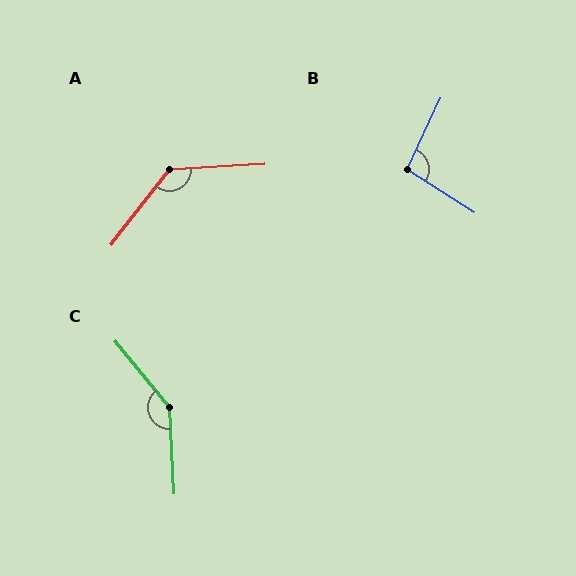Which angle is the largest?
C, at approximately 143 degrees.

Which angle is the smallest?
B, at approximately 97 degrees.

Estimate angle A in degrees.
Approximately 131 degrees.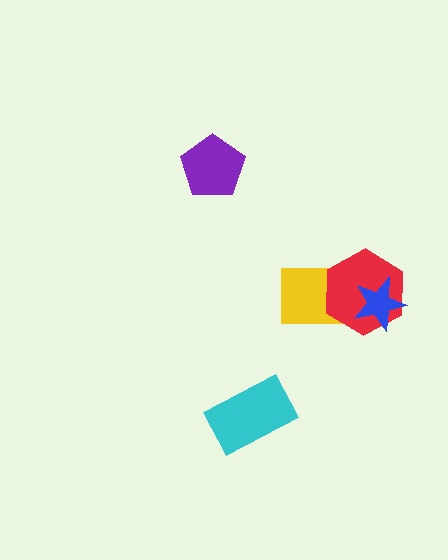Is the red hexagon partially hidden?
Yes, it is partially covered by another shape.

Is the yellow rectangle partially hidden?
Yes, it is partially covered by another shape.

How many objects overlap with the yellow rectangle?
2 objects overlap with the yellow rectangle.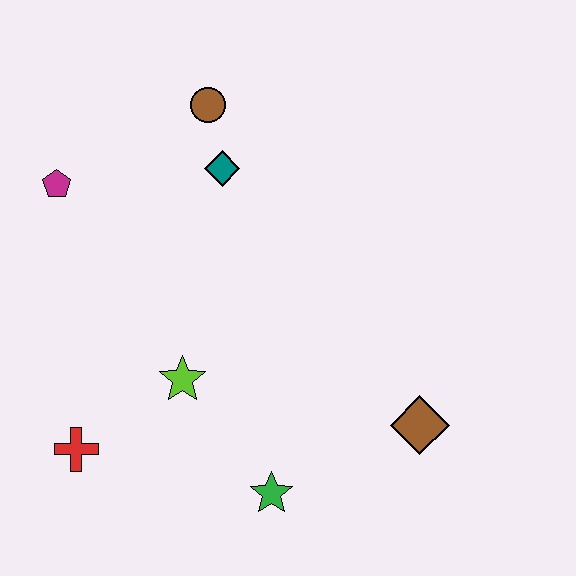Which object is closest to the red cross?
The lime star is closest to the red cross.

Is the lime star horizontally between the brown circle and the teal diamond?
No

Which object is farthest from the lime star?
The brown circle is farthest from the lime star.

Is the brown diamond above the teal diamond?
No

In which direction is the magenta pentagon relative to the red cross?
The magenta pentagon is above the red cross.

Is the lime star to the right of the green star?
No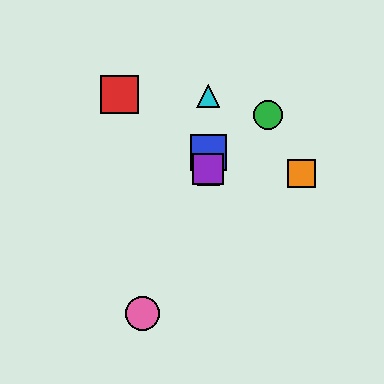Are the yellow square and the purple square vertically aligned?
Yes, both are at x≈208.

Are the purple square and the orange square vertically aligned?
No, the purple square is at x≈208 and the orange square is at x≈302.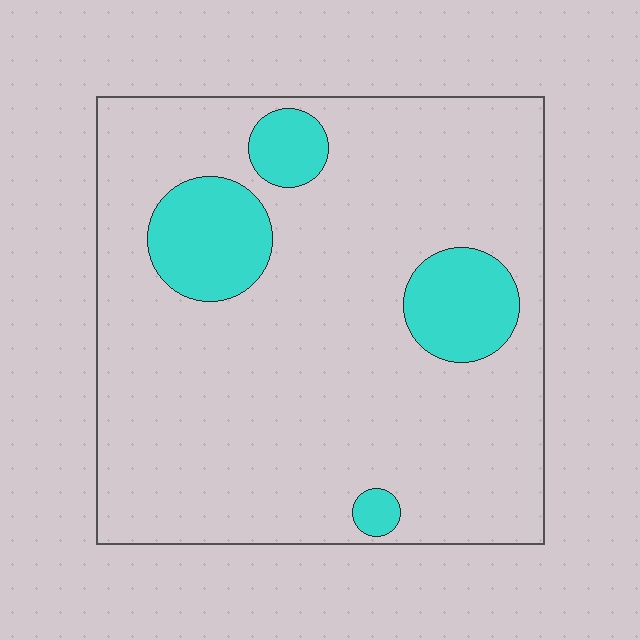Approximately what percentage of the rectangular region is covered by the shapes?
Approximately 15%.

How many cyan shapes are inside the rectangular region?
4.